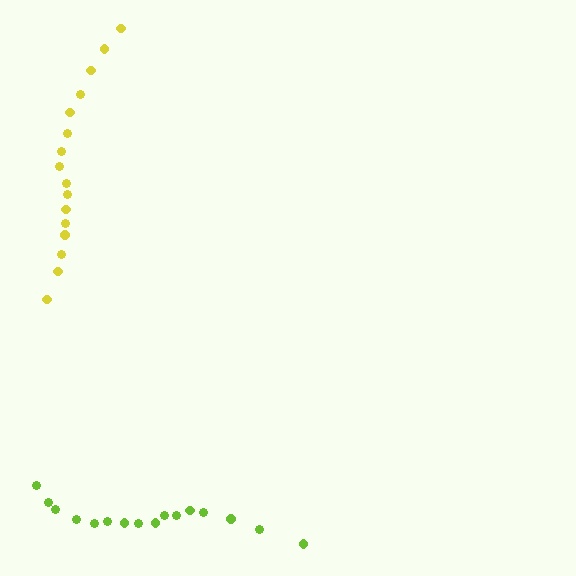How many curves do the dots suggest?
There are 2 distinct paths.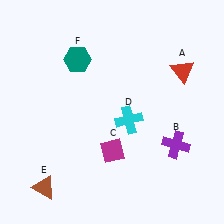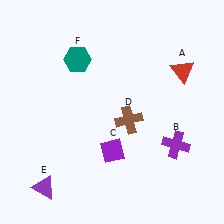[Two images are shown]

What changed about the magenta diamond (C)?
In Image 1, C is magenta. In Image 2, it changed to purple.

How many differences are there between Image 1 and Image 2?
There are 3 differences between the two images.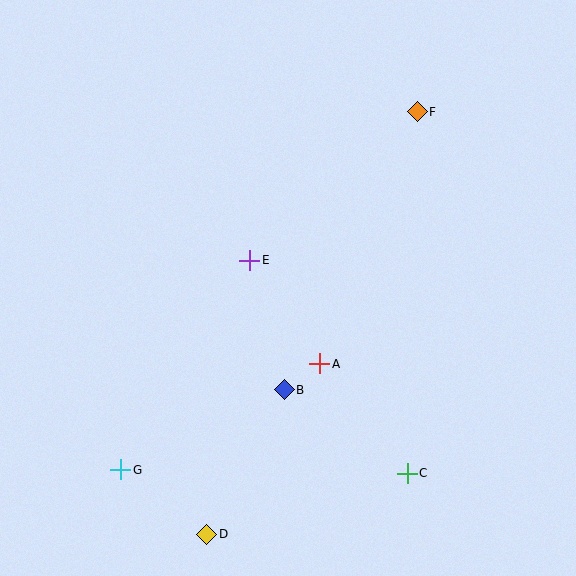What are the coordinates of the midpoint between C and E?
The midpoint between C and E is at (329, 367).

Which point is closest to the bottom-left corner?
Point G is closest to the bottom-left corner.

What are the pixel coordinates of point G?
Point G is at (121, 470).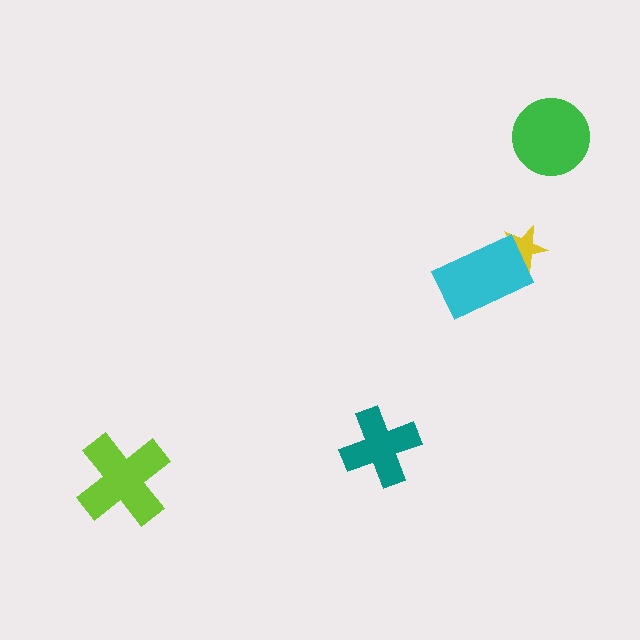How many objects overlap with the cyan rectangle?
1 object overlaps with the cyan rectangle.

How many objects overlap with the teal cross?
0 objects overlap with the teal cross.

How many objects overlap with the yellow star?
1 object overlaps with the yellow star.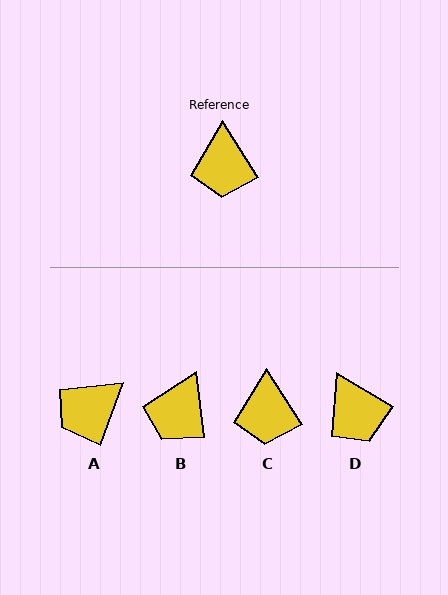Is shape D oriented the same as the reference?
No, it is off by about 27 degrees.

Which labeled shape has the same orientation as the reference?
C.